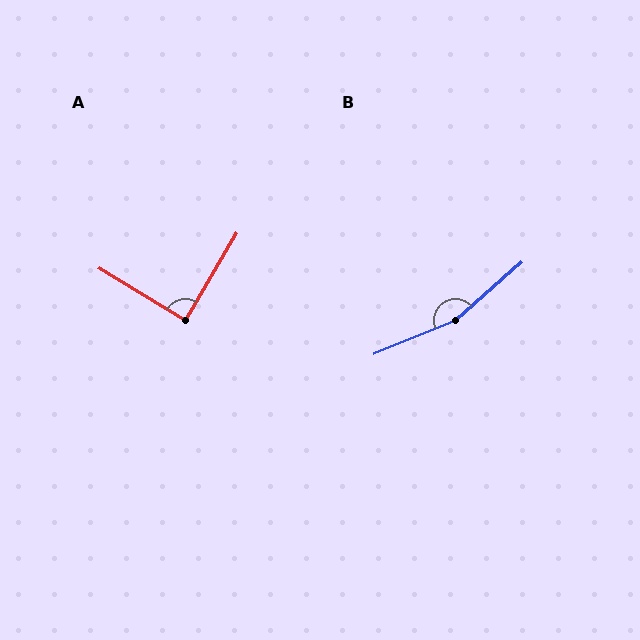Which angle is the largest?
B, at approximately 161 degrees.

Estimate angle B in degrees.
Approximately 161 degrees.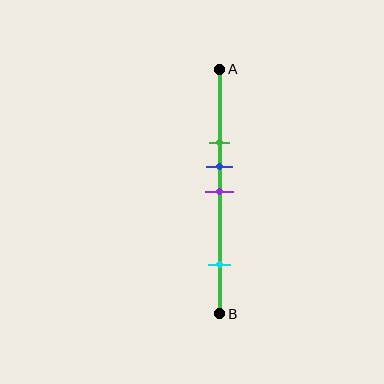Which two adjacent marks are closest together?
The blue and purple marks are the closest adjacent pair.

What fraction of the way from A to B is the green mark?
The green mark is approximately 30% (0.3) of the way from A to B.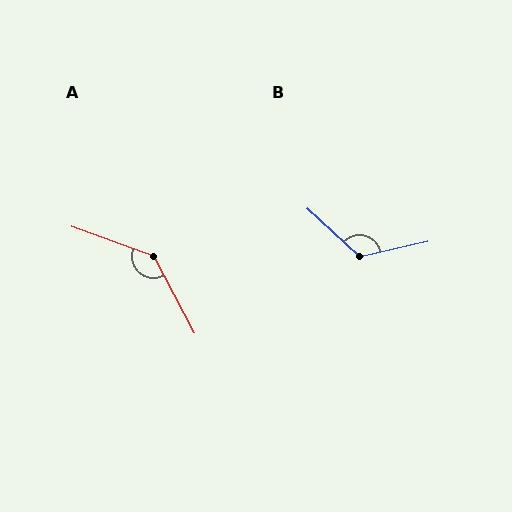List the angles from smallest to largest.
B (125°), A (138°).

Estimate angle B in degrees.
Approximately 125 degrees.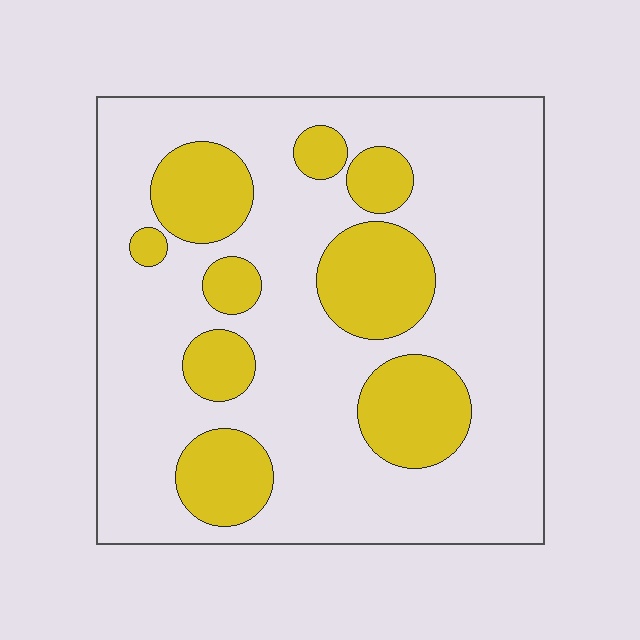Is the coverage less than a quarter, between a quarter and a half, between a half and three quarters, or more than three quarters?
Between a quarter and a half.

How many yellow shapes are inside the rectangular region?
9.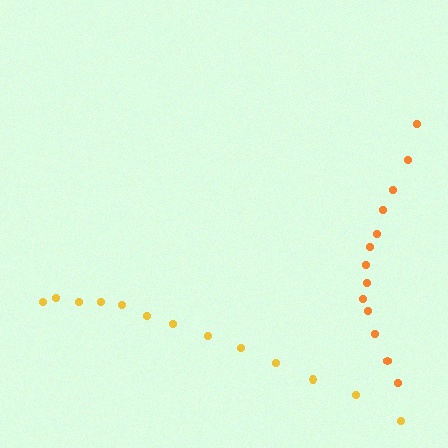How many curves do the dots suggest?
There are 2 distinct paths.